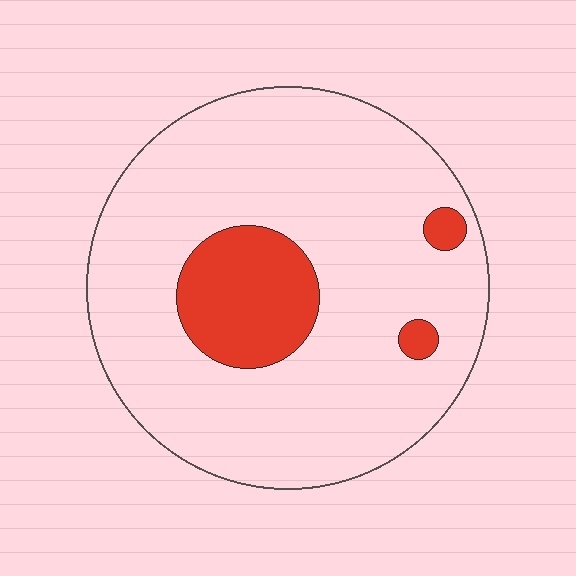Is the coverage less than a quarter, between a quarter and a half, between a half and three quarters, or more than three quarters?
Less than a quarter.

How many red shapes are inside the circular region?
3.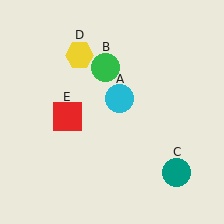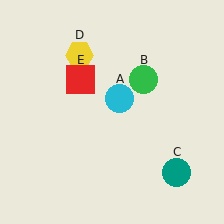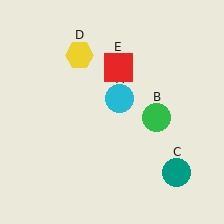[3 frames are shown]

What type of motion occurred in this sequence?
The green circle (object B), red square (object E) rotated clockwise around the center of the scene.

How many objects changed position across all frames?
2 objects changed position: green circle (object B), red square (object E).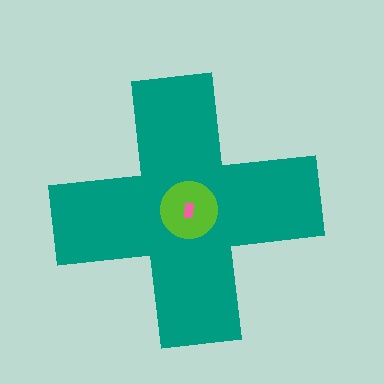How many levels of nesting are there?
3.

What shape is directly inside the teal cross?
The lime circle.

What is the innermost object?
The pink rectangle.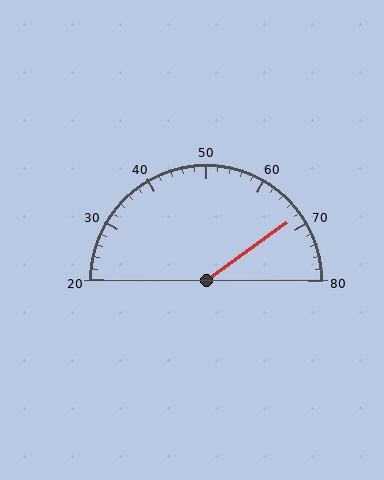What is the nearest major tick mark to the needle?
The nearest major tick mark is 70.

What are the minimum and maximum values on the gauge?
The gauge ranges from 20 to 80.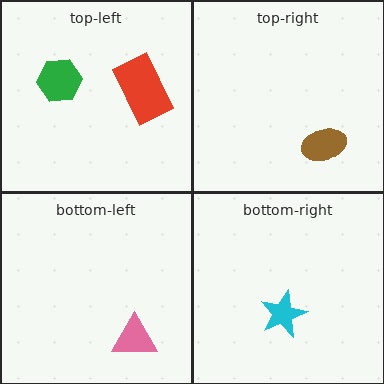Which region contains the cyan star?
The bottom-right region.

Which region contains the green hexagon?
The top-left region.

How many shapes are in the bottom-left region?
1.